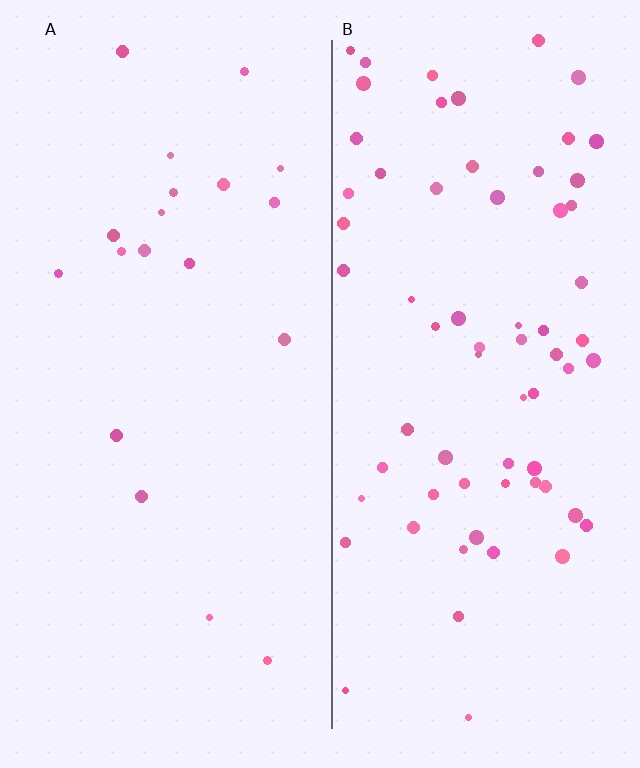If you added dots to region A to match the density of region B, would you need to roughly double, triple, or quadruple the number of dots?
Approximately quadruple.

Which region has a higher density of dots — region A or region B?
B (the right).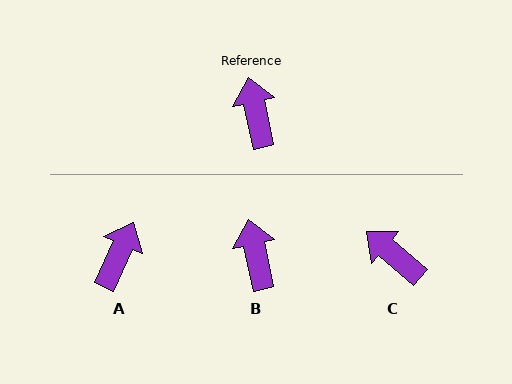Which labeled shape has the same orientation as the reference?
B.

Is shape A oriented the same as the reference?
No, it is off by about 37 degrees.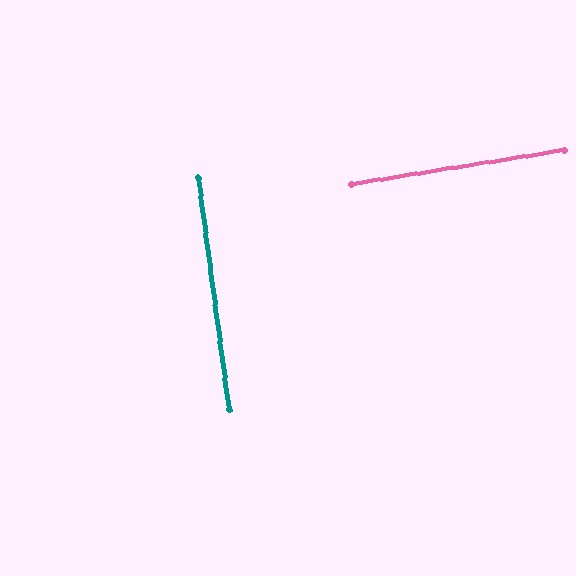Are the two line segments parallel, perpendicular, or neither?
Perpendicular — they meet at approximately 89°.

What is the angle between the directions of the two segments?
Approximately 89 degrees.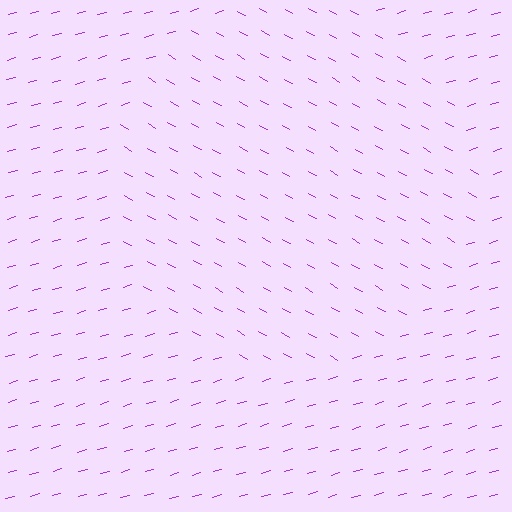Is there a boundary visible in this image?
Yes, there is a texture boundary formed by a change in line orientation.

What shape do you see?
I see a circle.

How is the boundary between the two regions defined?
The boundary is defined purely by a change in line orientation (approximately 45 degrees difference). All lines are the same color and thickness.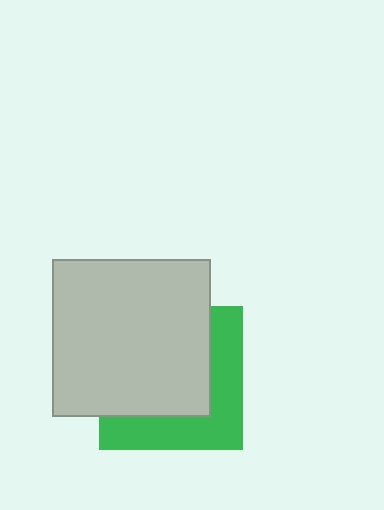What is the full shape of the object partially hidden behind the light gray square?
The partially hidden object is a green square.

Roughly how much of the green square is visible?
A small part of it is visible (roughly 40%).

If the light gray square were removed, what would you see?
You would see the complete green square.